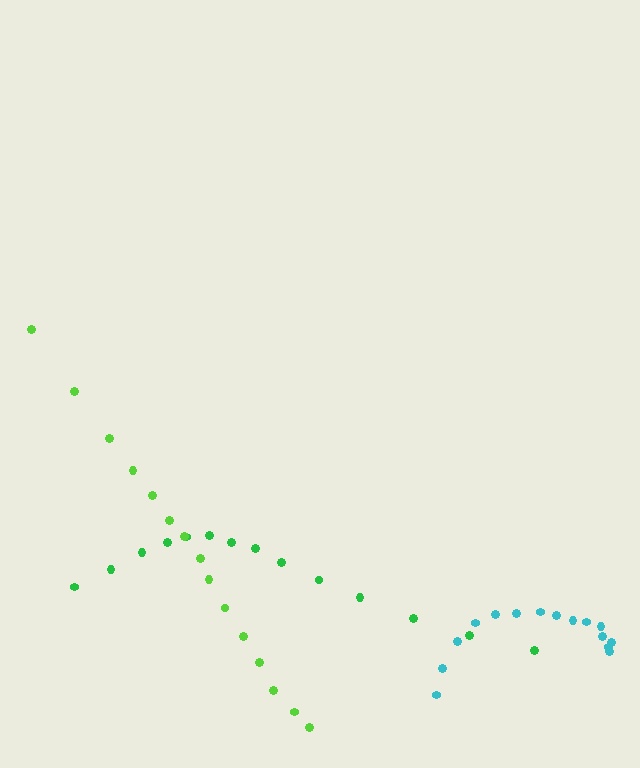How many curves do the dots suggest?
There are 3 distinct paths.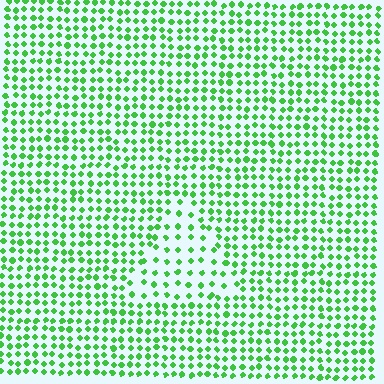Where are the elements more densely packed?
The elements are more densely packed outside the triangle boundary.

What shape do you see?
I see a triangle.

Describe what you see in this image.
The image contains small green elements arranged at two different densities. A triangle-shaped region is visible where the elements are less densely packed than the surrounding area.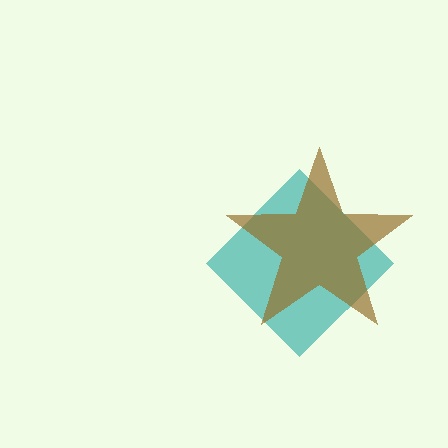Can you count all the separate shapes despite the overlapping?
Yes, there are 2 separate shapes.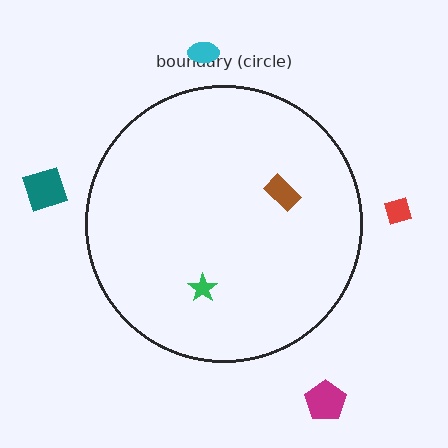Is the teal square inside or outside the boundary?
Outside.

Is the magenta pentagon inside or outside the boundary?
Outside.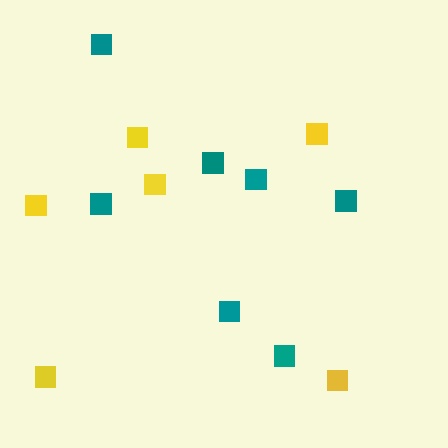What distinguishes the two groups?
There are 2 groups: one group of yellow squares (6) and one group of teal squares (7).